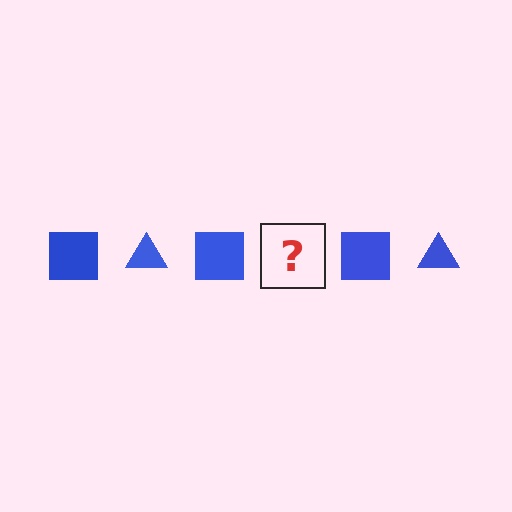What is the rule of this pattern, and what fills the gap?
The rule is that the pattern cycles through square, triangle shapes in blue. The gap should be filled with a blue triangle.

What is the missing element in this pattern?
The missing element is a blue triangle.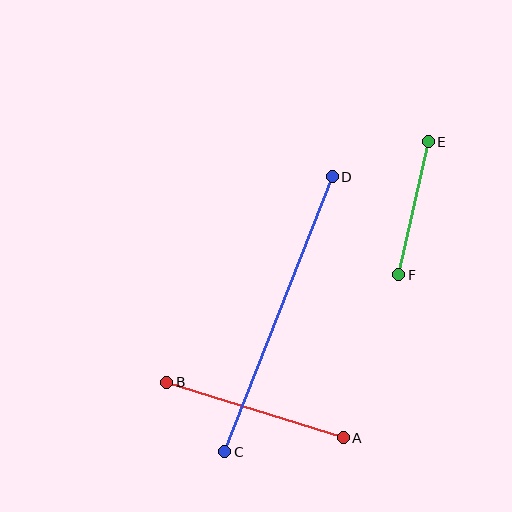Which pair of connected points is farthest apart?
Points C and D are farthest apart.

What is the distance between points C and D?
The distance is approximately 295 pixels.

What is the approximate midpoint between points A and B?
The midpoint is at approximately (255, 410) pixels.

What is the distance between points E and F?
The distance is approximately 137 pixels.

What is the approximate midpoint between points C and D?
The midpoint is at approximately (279, 314) pixels.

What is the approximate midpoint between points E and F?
The midpoint is at approximately (414, 208) pixels.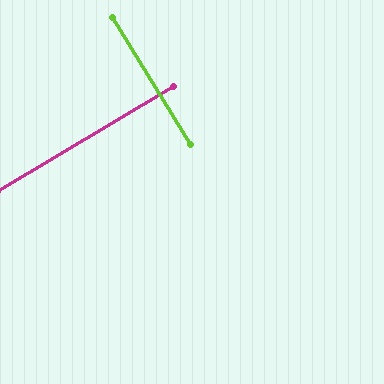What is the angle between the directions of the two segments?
Approximately 89 degrees.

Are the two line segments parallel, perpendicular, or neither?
Perpendicular — they meet at approximately 89°.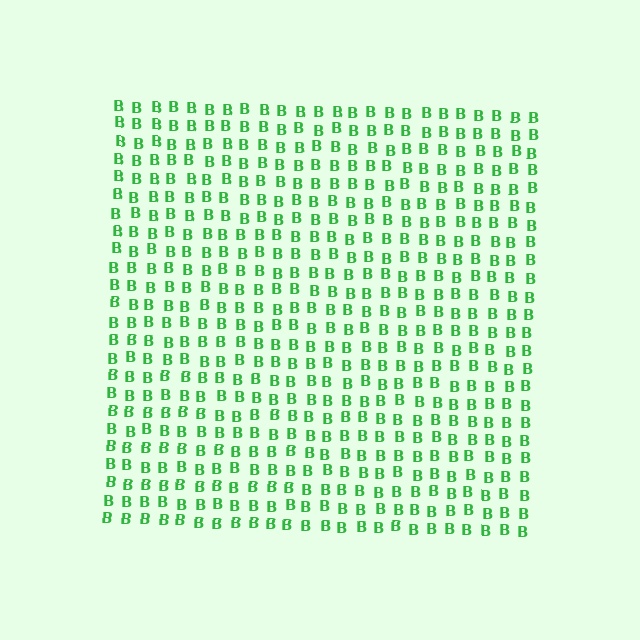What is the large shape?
The large shape is a square.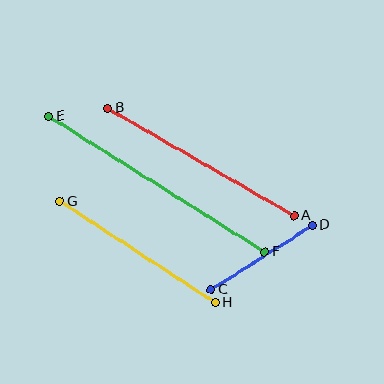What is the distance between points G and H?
The distance is approximately 185 pixels.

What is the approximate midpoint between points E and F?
The midpoint is at approximately (157, 184) pixels.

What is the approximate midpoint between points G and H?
The midpoint is at approximately (138, 252) pixels.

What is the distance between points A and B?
The distance is approximately 215 pixels.